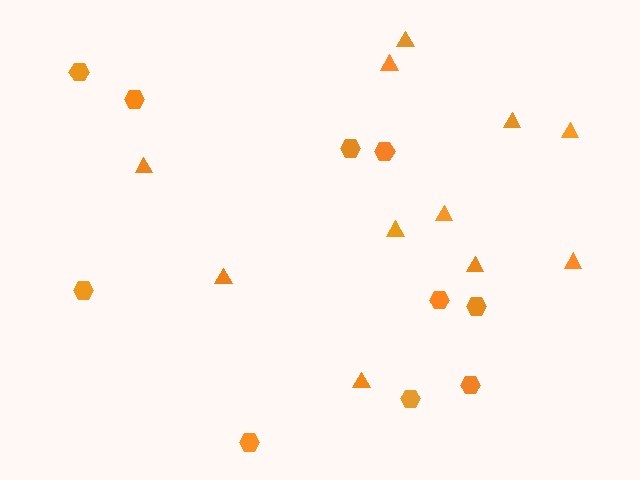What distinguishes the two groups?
There are 2 groups: one group of triangles (11) and one group of hexagons (10).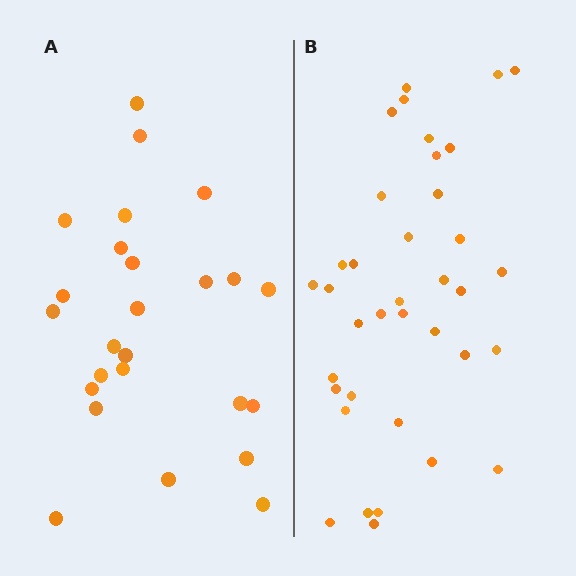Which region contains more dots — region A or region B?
Region B (the right region) has more dots.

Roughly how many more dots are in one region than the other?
Region B has roughly 12 or so more dots than region A.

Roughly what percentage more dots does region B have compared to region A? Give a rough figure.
About 50% more.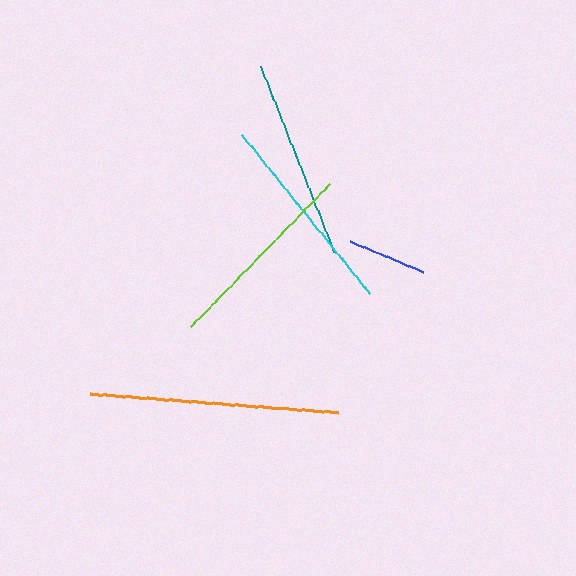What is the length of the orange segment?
The orange segment is approximately 249 pixels long.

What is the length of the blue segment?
The blue segment is approximately 79 pixels long.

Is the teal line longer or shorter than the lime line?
The lime line is longer than the teal line.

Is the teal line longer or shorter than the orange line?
The orange line is longer than the teal line.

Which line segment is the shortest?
The blue line is the shortest at approximately 79 pixels.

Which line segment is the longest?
The orange line is the longest at approximately 249 pixels.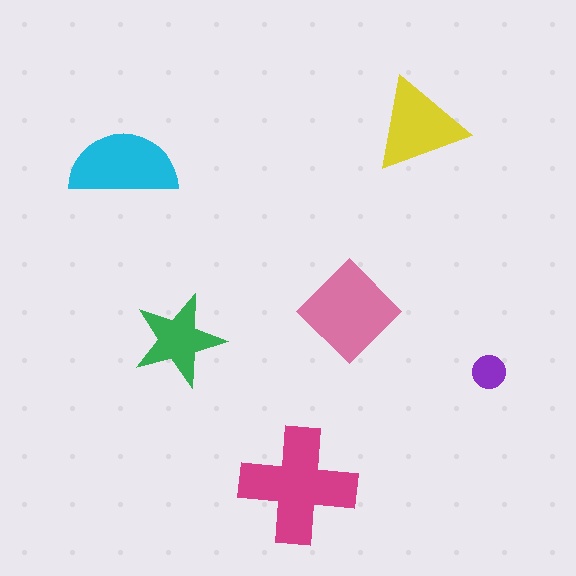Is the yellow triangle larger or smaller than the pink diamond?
Smaller.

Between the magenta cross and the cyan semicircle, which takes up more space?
The magenta cross.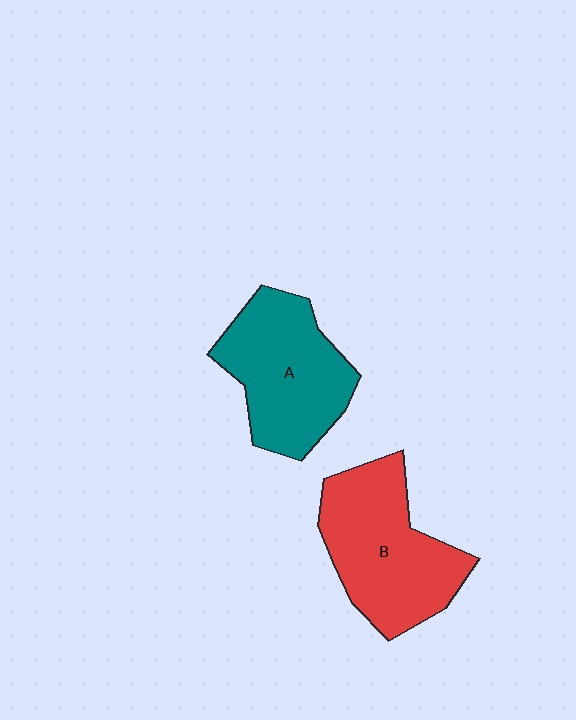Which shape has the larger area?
Shape B (red).